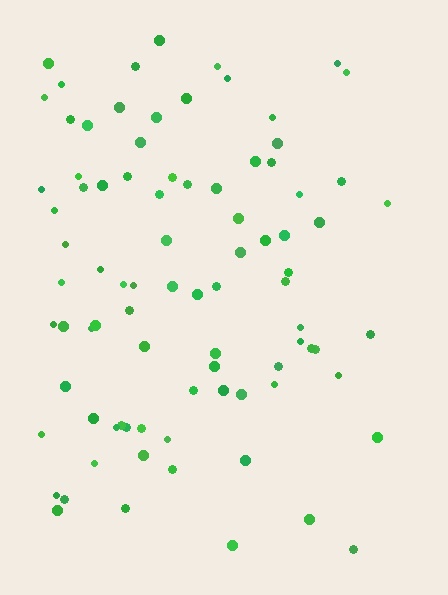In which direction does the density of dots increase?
From right to left, with the left side densest.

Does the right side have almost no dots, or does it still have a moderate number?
Still a moderate number, just noticeably fewer than the left.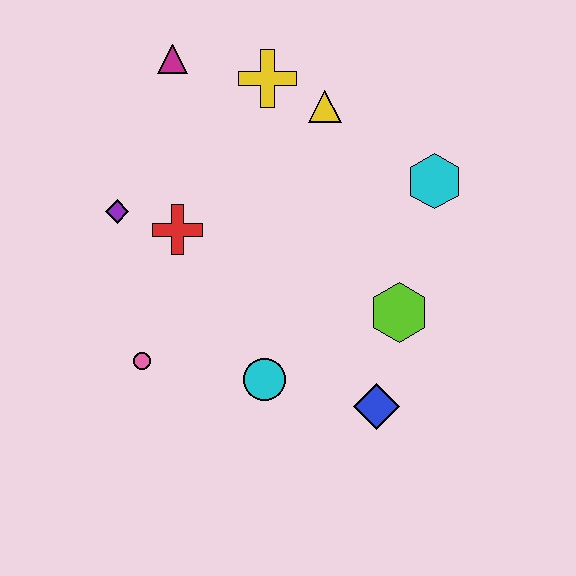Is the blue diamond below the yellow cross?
Yes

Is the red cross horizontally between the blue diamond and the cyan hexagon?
No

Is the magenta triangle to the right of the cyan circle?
No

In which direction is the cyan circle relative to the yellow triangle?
The cyan circle is below the yellow triangle.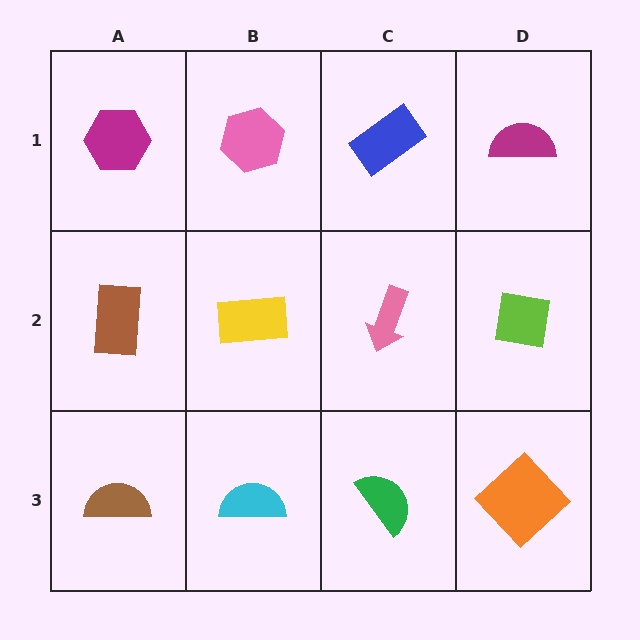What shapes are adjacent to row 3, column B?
A yellow rectangle (row 2, column B), a brown semicircle (row 3, column A), a green semicircle (row 3, column C).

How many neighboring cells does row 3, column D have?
2.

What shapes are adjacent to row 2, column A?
A magenta hexagon (row 1, column A), a brown semicircle (row 3, column A), a yellow rectangle (row 2, column B).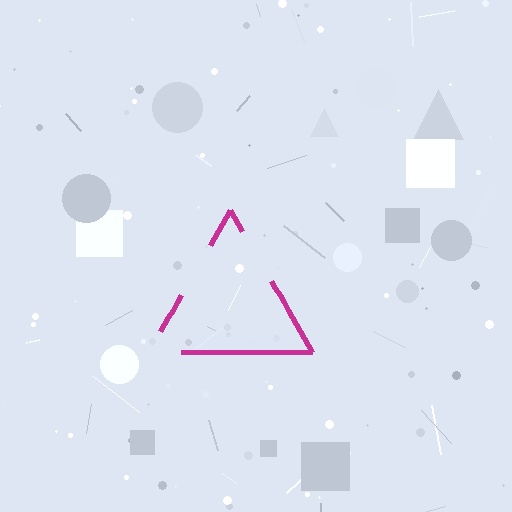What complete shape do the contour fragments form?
The contour fragments form a triangle.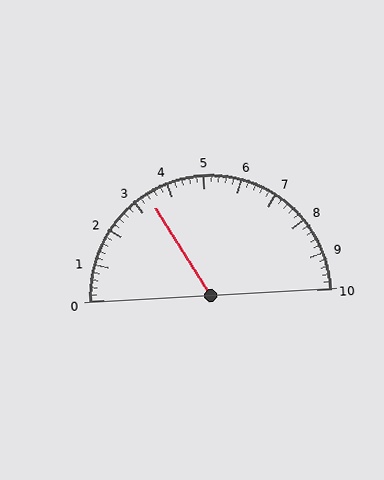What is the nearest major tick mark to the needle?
The nearest major tick mark is 3.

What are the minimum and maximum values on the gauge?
The gauge ranges from 0 to 10.